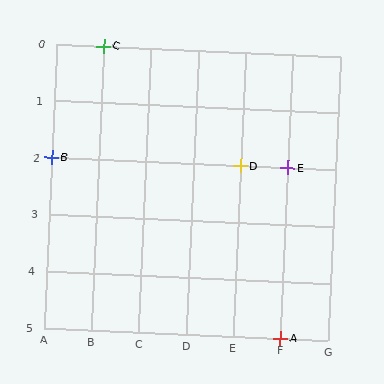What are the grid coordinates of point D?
Point D is at grid coordinates (E, 2).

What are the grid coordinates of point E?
Point E is at grid coordinates (F, 2).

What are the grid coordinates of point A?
Point A is at grid coordinates (F, 5).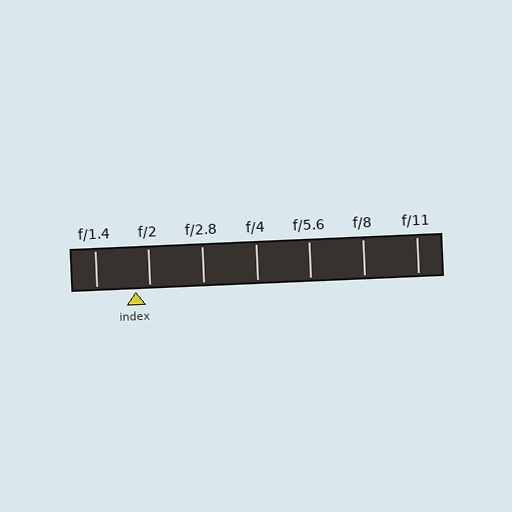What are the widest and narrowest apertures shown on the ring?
The widest aperture shown is f/1.4 and the narrowest is f/11.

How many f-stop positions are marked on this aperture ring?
There are 7 f-stop positions marked.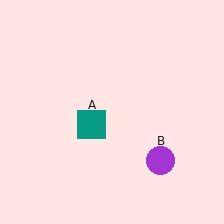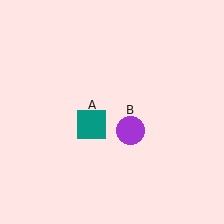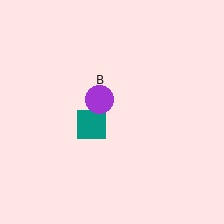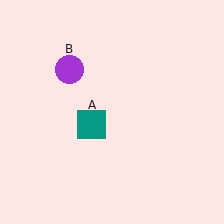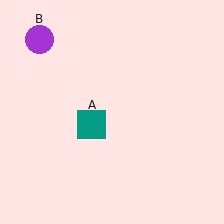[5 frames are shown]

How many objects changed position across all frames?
1 object changed position: purple circle (object B).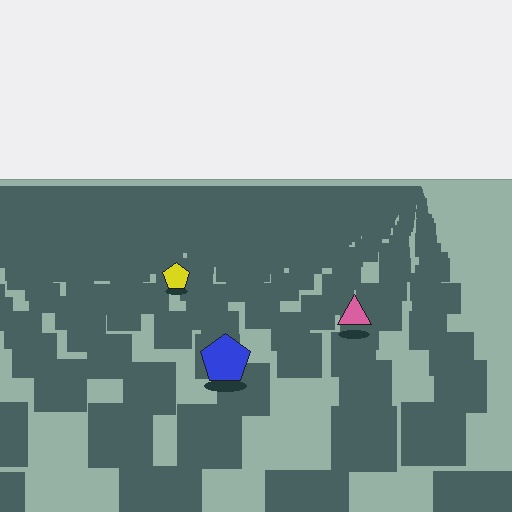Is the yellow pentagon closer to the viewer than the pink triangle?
No. The pink triangle is closer — you can tell from the texture gradient: the ground texture is coarser near it.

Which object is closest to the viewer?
The blue pentagon is closest. The texture marks near it are larger and more spread out.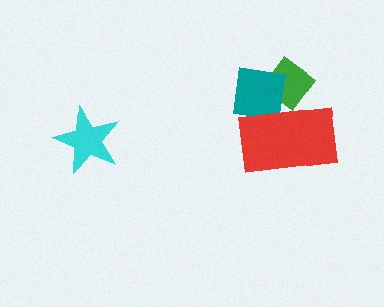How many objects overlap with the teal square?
2 objects overlap with the teal square.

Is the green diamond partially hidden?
Yes, it is partially covered by another shape.